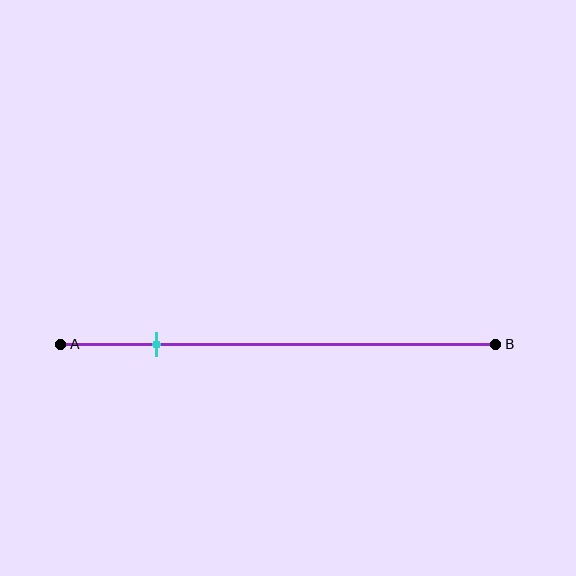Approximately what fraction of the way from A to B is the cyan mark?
The cyan mark is approximately 20% of the way from A to B.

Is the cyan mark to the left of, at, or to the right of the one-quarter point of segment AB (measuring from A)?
The cyan mark is approximately at the one-quarter point of segment AB.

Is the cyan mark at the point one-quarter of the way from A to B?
Yes, the mark is approximately at the one-quarter point.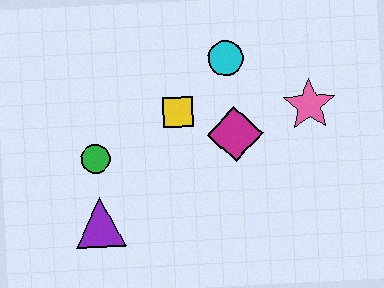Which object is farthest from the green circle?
The pink star is farthest from the green circle.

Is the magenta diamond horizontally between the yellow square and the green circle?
No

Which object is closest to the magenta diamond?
The yellow square is closest to the magenta diamond.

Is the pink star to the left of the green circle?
No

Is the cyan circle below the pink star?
No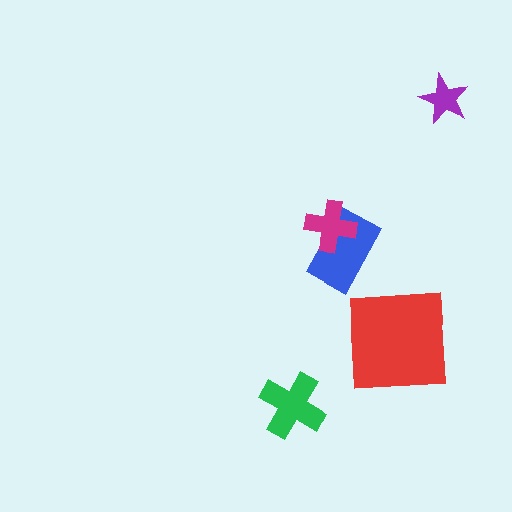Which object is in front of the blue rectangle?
The magenta cross is in front of the blue rectangle.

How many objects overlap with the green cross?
0 objects overlap with the green cross.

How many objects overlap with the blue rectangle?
1 object overlaps with the blue rectangle.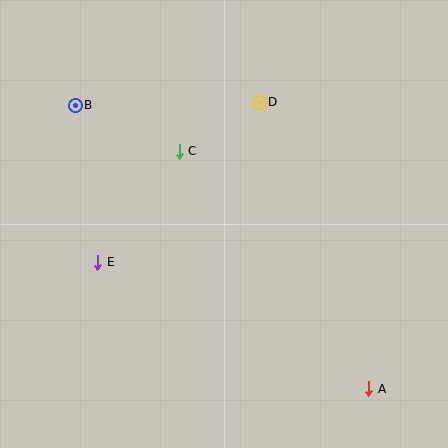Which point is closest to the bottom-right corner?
Point A is closest to the bottom-right corner.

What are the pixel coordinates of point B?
Point B is at (75, 105).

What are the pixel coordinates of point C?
Point C is at (179, 151).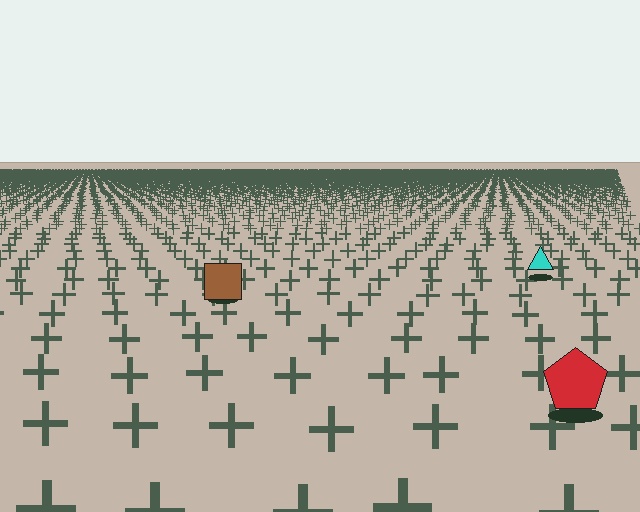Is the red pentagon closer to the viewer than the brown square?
Yes. The red pentagon is closer — you can tell from the texture gradient: the ground texture is coarser near it.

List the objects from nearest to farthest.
From nearest to farthest: the red pentagon, the brown square, the cyan triangle.